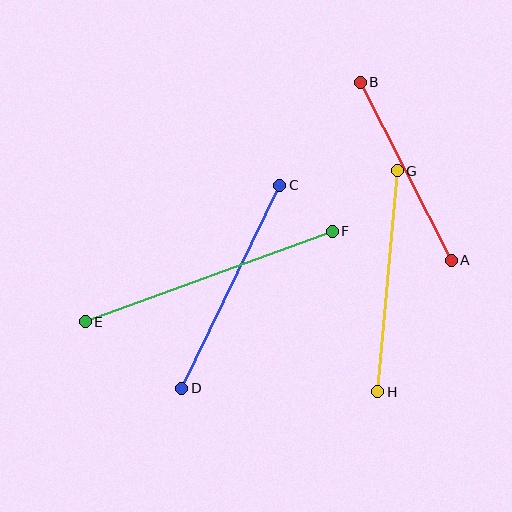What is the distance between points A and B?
The distance is approximately 200 pixels.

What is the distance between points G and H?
The distance is approximately 222 pixels.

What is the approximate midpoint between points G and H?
The midpoint is at approximately (388, 281) pixels.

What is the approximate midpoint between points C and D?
The midpoint is at approximately (231, 287) pixels.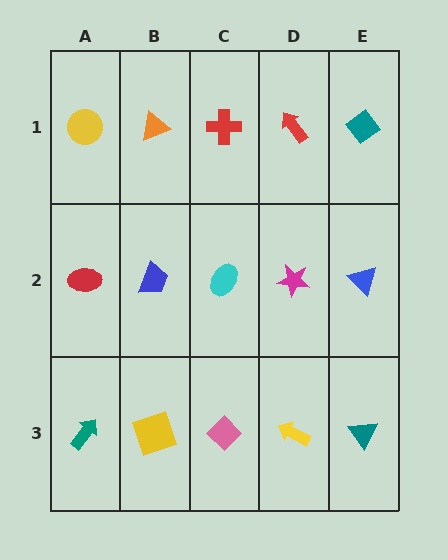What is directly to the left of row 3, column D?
A pink diamond.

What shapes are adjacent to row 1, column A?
A red ellipse (row 2, column A), an orange triangle (row 1, column B).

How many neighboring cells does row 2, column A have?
3.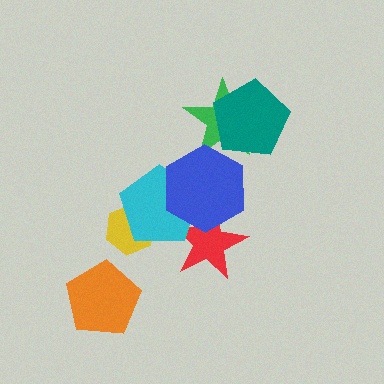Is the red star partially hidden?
Yes, it is partially covered by another shape.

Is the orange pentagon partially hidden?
No, no other shape covers it.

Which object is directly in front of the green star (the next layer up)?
The blue hexagon is directly in front of the green star.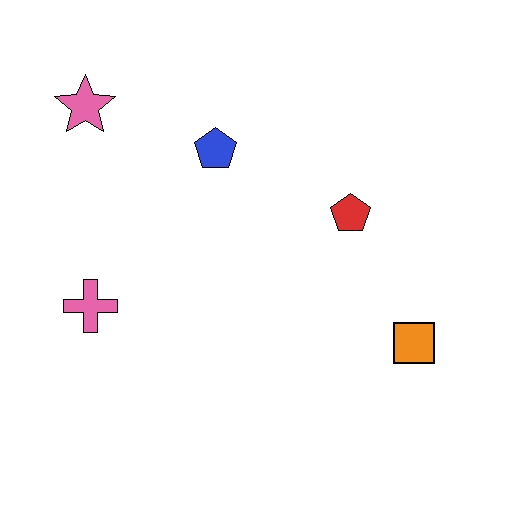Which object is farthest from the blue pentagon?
The orange square is farthest from the blue pentagon.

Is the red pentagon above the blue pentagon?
No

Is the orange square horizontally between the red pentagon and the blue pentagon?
No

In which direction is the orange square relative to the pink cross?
The orange square is to the right of the pink cross.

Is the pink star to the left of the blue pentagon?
Yes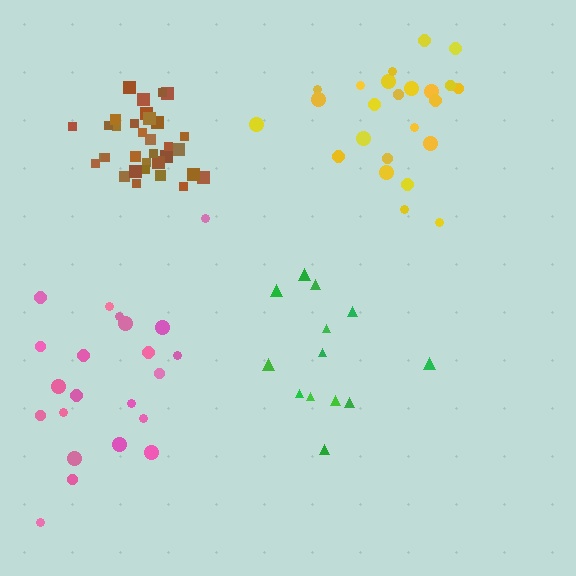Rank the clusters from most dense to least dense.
brown, yellow, pink, green.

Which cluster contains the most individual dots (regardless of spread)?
Brown (33).